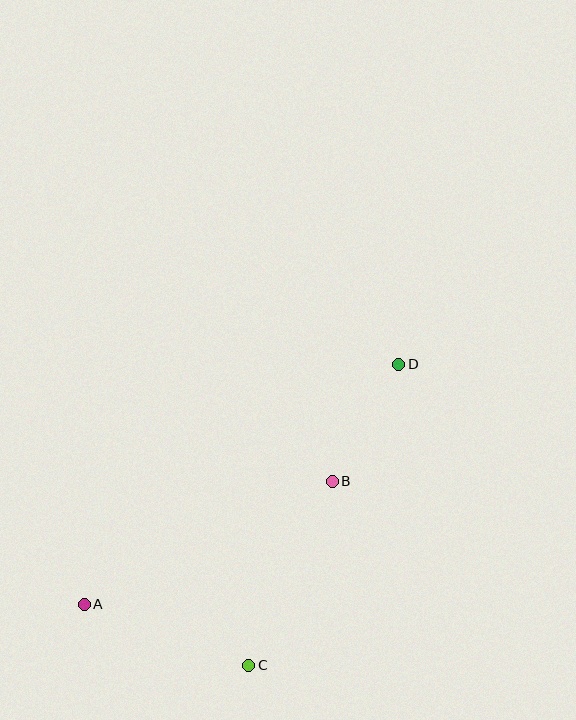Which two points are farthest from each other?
Points A and D are farthest from each other.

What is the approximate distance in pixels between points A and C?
The distance between A and C is approximately 176 pixels.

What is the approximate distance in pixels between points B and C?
The distance between B and C is approximately 202 pixels.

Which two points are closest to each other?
Points B and D are closest to each other.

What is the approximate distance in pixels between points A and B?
The distance between A and B is approximately 277 pixels.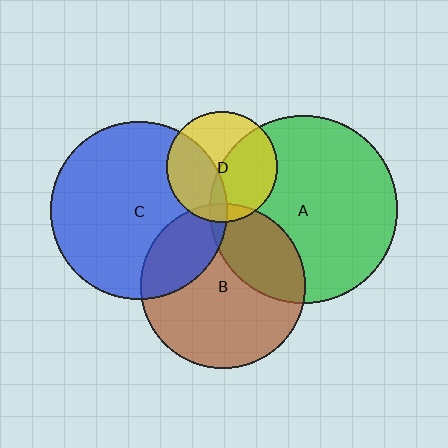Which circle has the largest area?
Circle A (green).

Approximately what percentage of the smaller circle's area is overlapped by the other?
Approximately 5%.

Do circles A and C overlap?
Yes.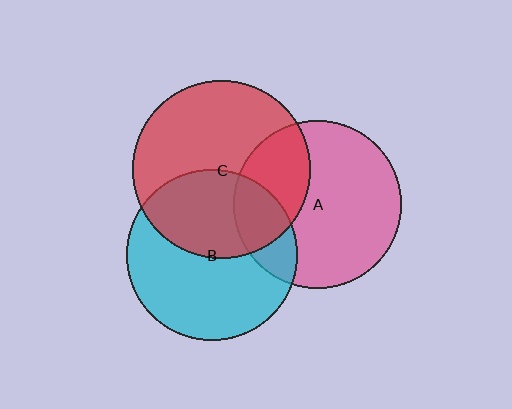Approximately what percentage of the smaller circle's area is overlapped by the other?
Approximately 20%.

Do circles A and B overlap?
Yes.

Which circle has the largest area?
Circle C (red).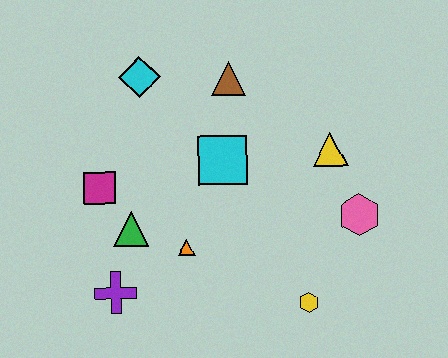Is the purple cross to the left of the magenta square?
No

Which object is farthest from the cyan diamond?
The yellow hexagon is farthest from the cyan diamond.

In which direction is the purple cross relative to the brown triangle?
The purple cross is below the brown triangle.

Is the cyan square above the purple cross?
Yes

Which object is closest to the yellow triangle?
The pink hexagon is closest to the yellow triangle.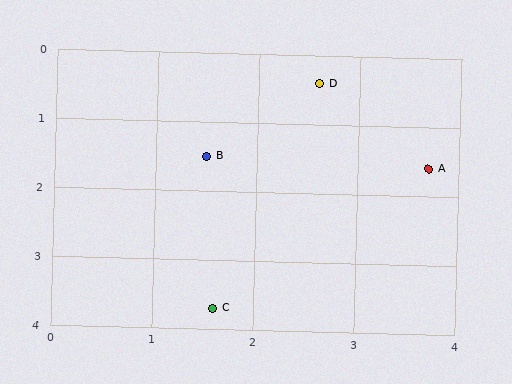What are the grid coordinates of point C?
Point C is at approximately (1.6, 3.7).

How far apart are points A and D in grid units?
Points A and D are about 1.6 grid units apart.